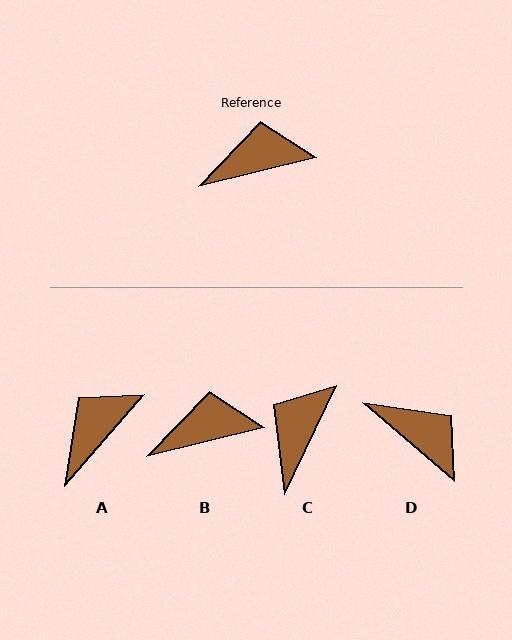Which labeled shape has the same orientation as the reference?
B.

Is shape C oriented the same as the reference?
No, it is off by about 50 degrees.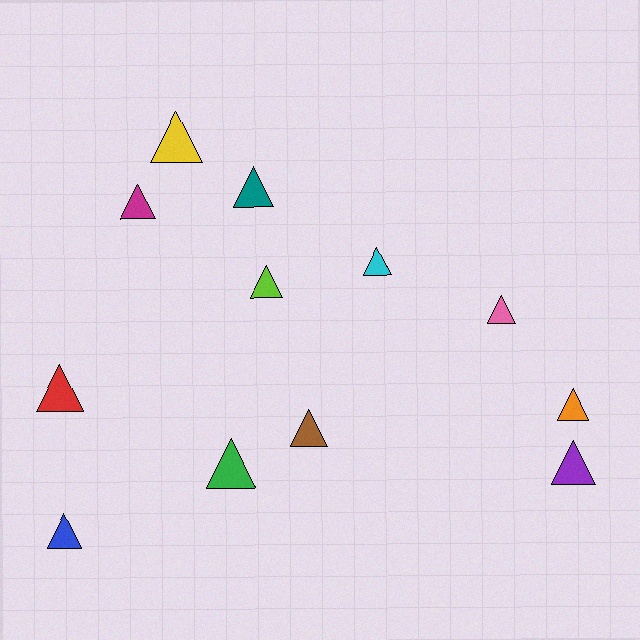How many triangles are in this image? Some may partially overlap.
There are 12 triangles.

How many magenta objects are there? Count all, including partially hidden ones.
There is 1 magenta object.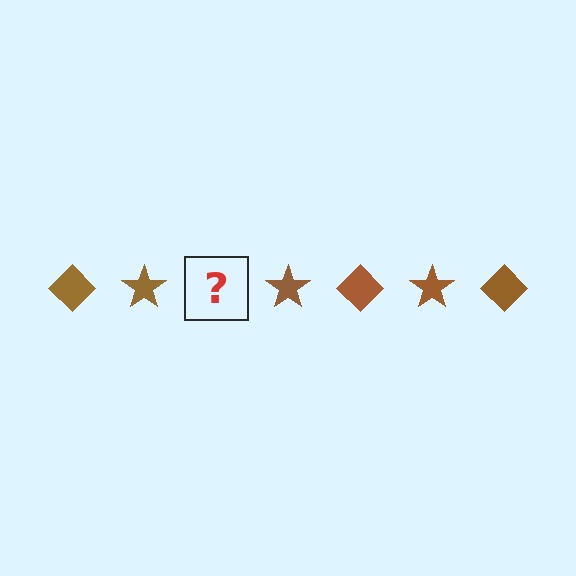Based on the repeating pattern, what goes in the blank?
The blank should be a brown diamond.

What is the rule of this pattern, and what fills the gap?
The rule is that the pattern cycles through diamond, star shapes in brown. The gap should be filled with a brown diamond.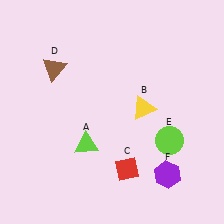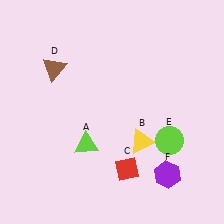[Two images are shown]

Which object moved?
The yellow triangle (B) moved down.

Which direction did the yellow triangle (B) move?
The yellow triangle (B) moved down.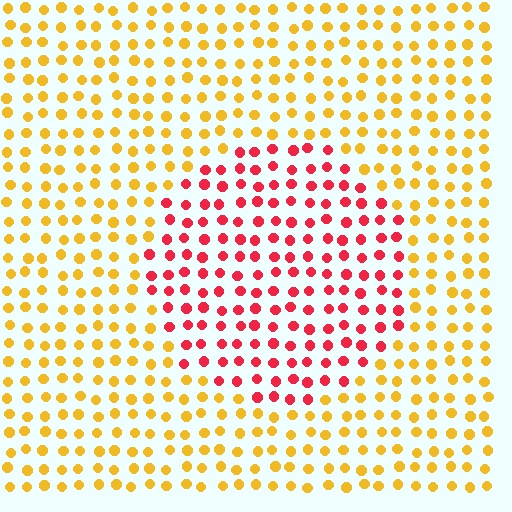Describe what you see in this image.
The image is filled with small yellow elements in a uniform arrangement. A circle-shaped region is visible where the elements are tinted to a slightly different hue, forming a subtle color boundary.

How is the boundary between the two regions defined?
The boundary is defined purely by a slight shift in hue (about 54 degrees). Spacing, size, and orientation are identical on both sides.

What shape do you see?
I see a circle.